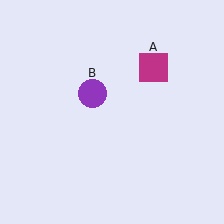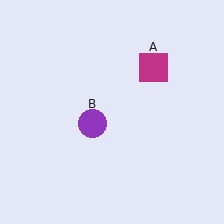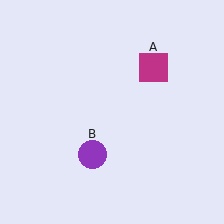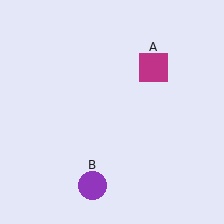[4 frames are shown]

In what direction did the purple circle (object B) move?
The purple circle (object B) moved down.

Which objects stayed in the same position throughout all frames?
Magenta square (object A) remained stationary.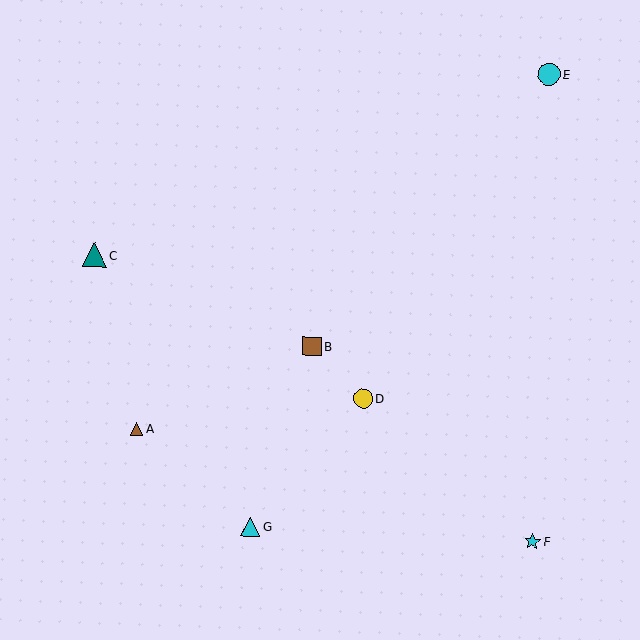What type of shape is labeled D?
Shape D is a yellow circle.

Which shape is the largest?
The teal triangle (labeled C) is the largest.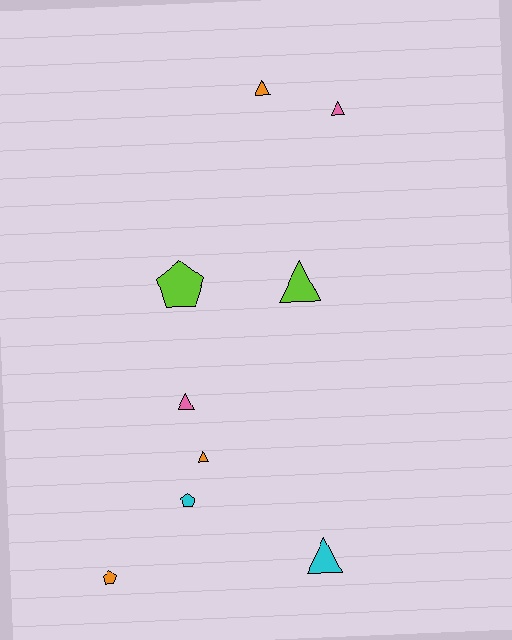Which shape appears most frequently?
Triangle, with 6 objects.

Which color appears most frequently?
Orange, with 3 objects.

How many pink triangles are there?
There are 2 pink triangles.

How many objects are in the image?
There are 9 objects.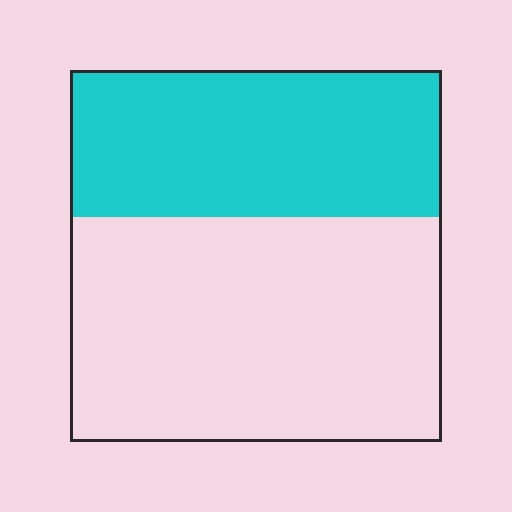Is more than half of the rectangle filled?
No.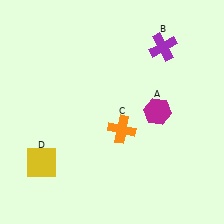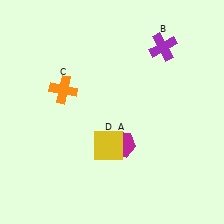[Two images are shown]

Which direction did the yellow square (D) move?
The yellow square (D) moved right.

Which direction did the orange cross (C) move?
The orange cross (C) moved left.